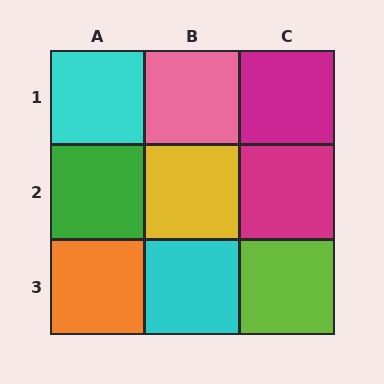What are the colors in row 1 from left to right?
Cyan, pink, magenta.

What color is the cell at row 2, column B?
Yellow.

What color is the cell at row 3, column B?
Cyan.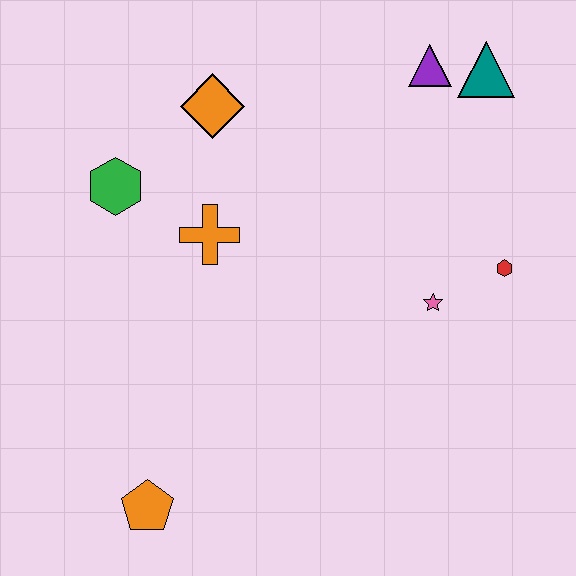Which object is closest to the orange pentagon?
The orange cross is closest to the orange pentagon.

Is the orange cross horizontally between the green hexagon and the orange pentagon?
No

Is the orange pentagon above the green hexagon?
No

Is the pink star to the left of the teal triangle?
Yes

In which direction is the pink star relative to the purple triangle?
The pink star is below the purple triangle.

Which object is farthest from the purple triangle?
The orange pentagon is farthest from the purple triangle.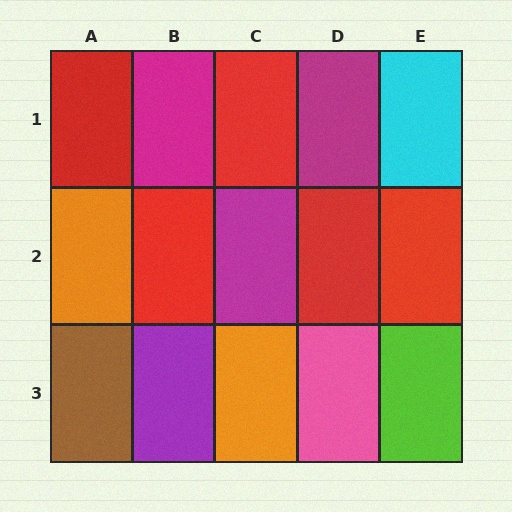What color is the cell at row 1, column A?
Red.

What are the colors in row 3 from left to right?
Brown, purple, orange, pink, lime.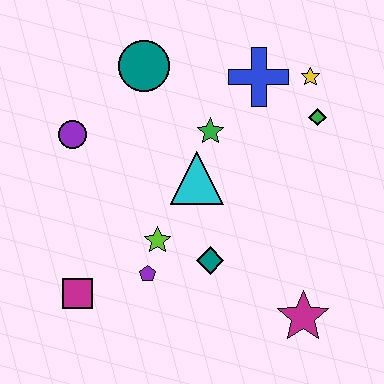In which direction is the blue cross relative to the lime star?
The blue cross is above the lime star.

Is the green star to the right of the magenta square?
Yes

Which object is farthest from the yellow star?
The magenta square is farthest from the yellow star.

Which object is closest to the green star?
The cyan triangle is closest to the green star.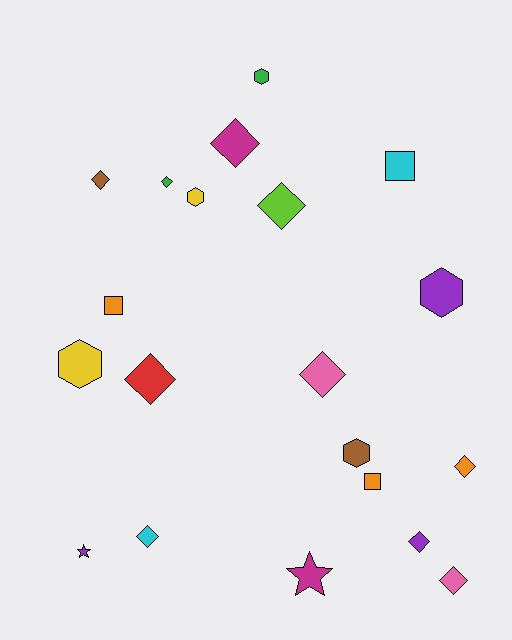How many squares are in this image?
There are 3 squares.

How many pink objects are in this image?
There are 2 pink objects.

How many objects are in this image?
There are 20 objects.